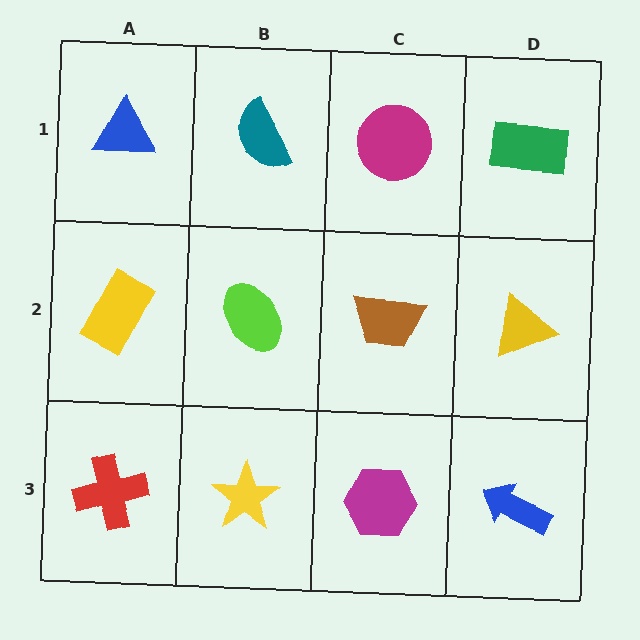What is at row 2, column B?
A lime ellipse.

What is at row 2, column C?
A brown trapezoid.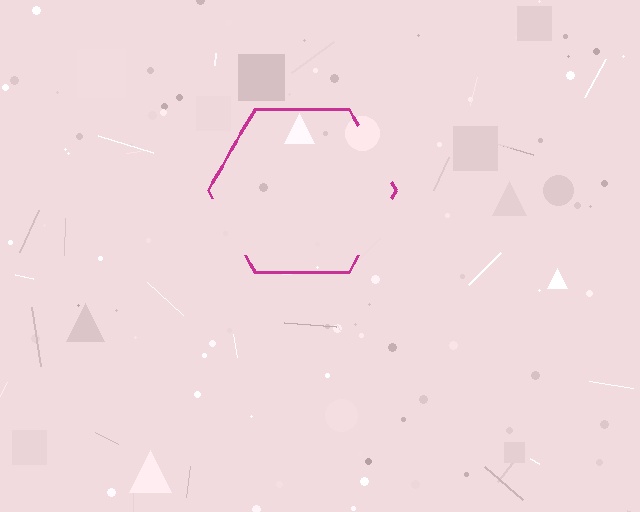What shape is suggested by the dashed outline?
The dashed outline suggests a hexagon.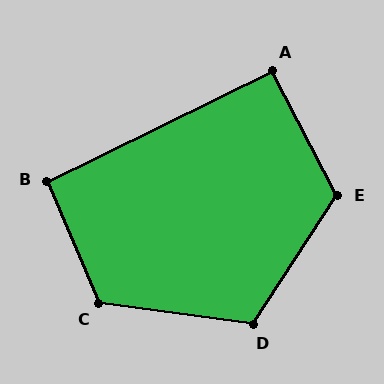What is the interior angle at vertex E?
Approximately 119 degrees (obtuse).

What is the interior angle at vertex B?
Approximately 93 degrees (approximately right).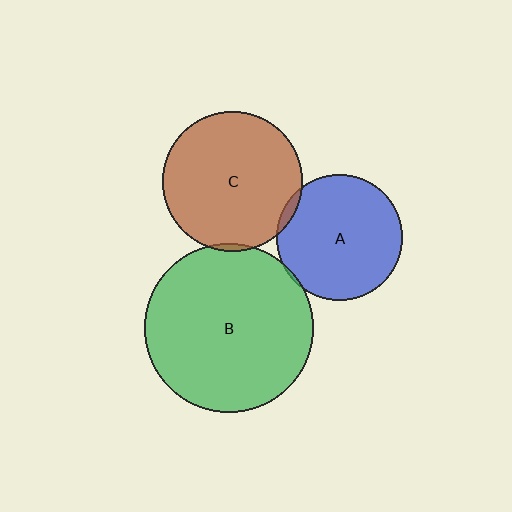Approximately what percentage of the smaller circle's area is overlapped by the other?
Approximately 5%.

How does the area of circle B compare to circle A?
Approximately 1.8 times.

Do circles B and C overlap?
Yes.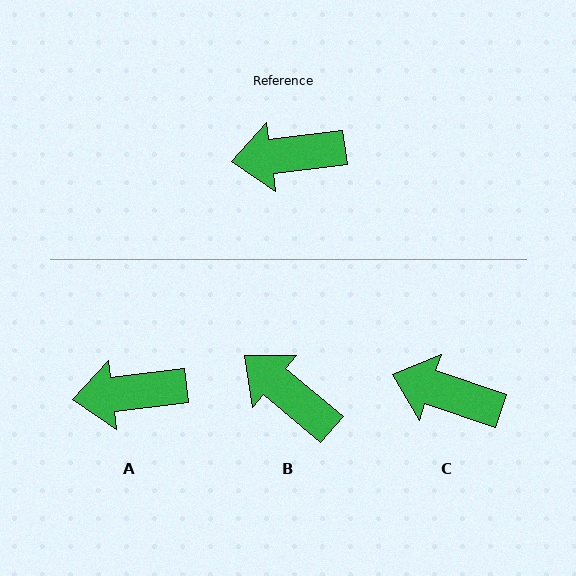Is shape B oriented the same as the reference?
No, it is off by about 47 degrees.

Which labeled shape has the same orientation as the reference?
A.